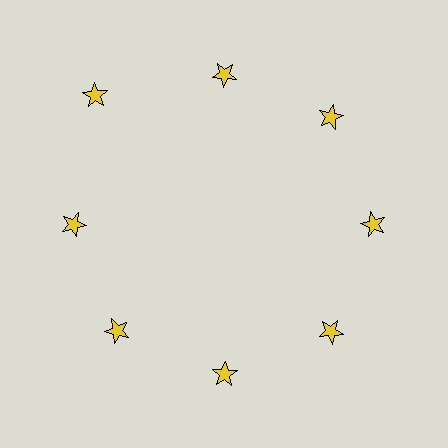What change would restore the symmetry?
The symmetry would be restored by moving it inward, back onto the ring so that all 8 stars sit at equal angles and equal distance from the center.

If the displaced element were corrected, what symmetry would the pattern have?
It would have 8-fold rotational symmetry — the pattern would map onto itself every 45 degrees.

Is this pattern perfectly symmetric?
No. The 8 yellow stars are arranged in a ring, but one element near the 10 o'clock position is pushed outward from the center, breaking the 8-fold rotational symmetry.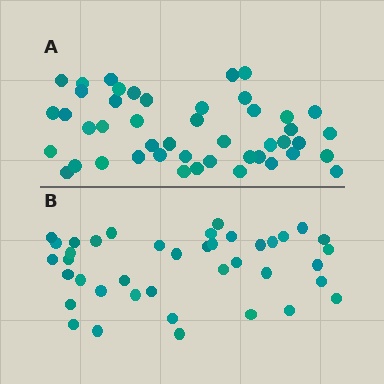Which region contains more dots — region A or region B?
Region A (the top region) has more dots.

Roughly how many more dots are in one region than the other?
Region A has about 6 more dots than region B.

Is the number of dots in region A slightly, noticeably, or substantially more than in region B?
Region A has only slightly more — the two regions are fairly close. The ratio is roughly 1.1 to 1.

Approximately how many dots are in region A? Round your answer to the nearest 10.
About 50 dots. (The exact count is 46, which rounds to 50.)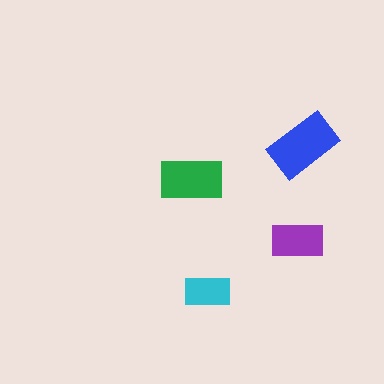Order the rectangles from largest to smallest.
the blue one, the green one, the purple one, the cyan one.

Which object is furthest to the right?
The blue rectangle is rightmost.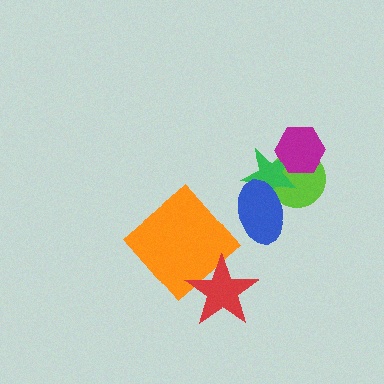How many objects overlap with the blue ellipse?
2 objects overlap with the blue ellipse.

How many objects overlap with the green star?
3 objects overlap with the green star.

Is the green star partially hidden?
Yes, it is partially covered by another shape.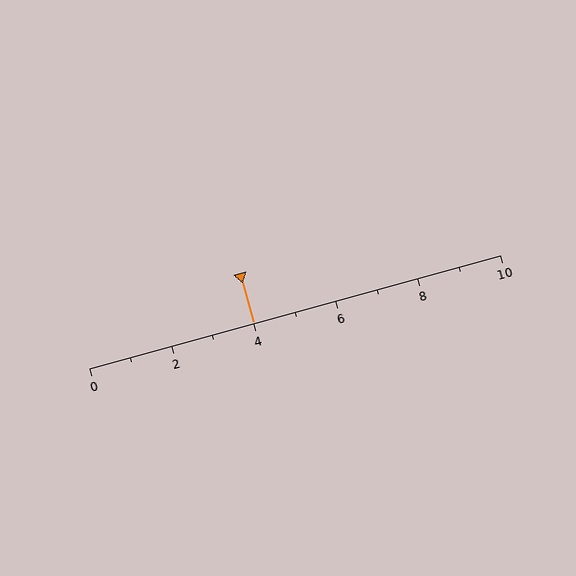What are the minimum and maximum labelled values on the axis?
The axis runs from 0 to 10.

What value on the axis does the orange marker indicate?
The marker indicates approximately 4.